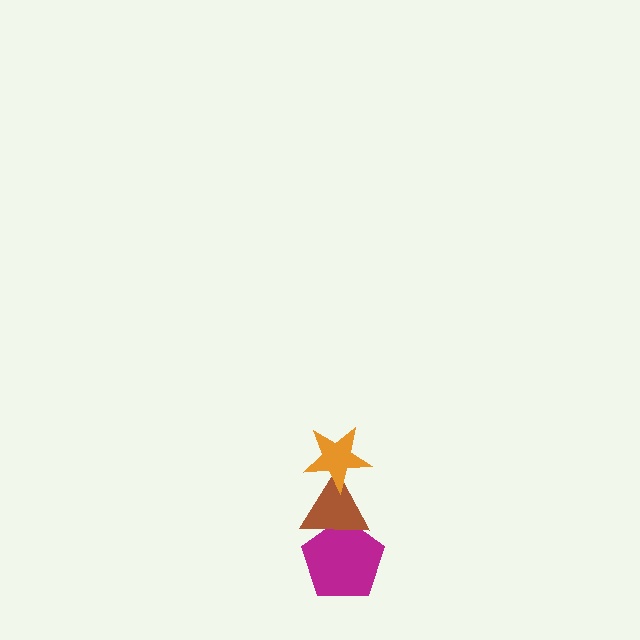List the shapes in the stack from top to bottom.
From top to bottom: the orange star, the brown triangle, the magenta pentagon.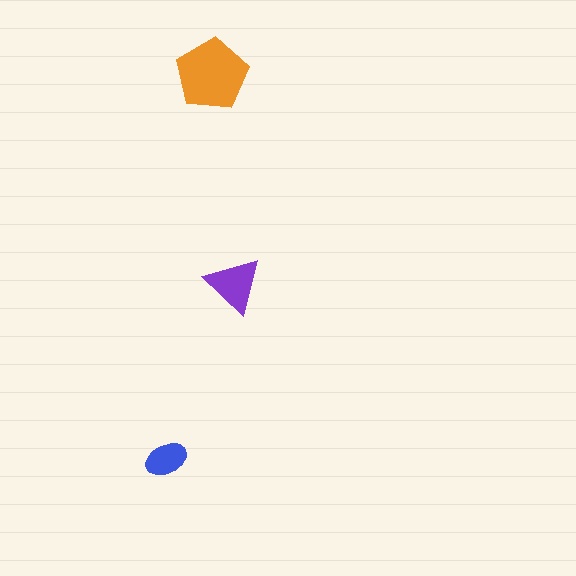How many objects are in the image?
There are 3 objects in the image.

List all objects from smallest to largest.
The blue ellipse, the purple triangle, the orange pentagon.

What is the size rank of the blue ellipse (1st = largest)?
3rd.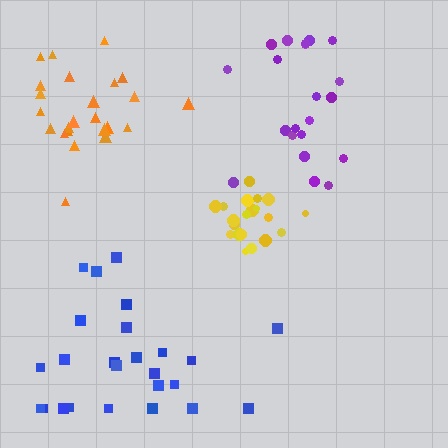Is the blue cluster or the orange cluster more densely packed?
Orange.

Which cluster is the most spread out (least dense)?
Blue.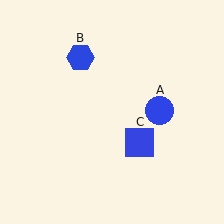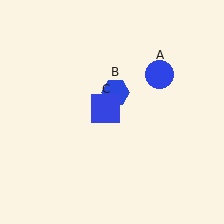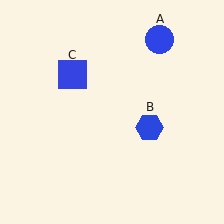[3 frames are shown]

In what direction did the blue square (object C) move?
The blue square (object C) moved up and to the left.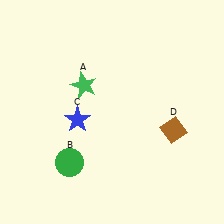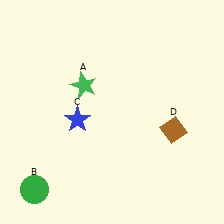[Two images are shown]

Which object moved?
The green circle (B) moved left.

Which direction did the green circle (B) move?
The green circle (B) moved left.